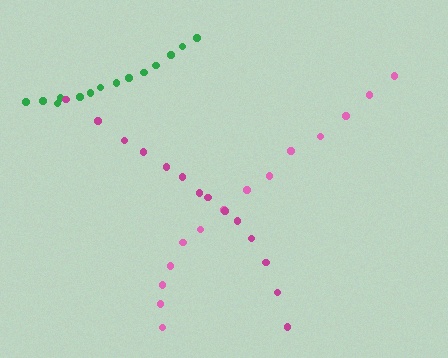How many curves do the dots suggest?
There are 3 distinct paths.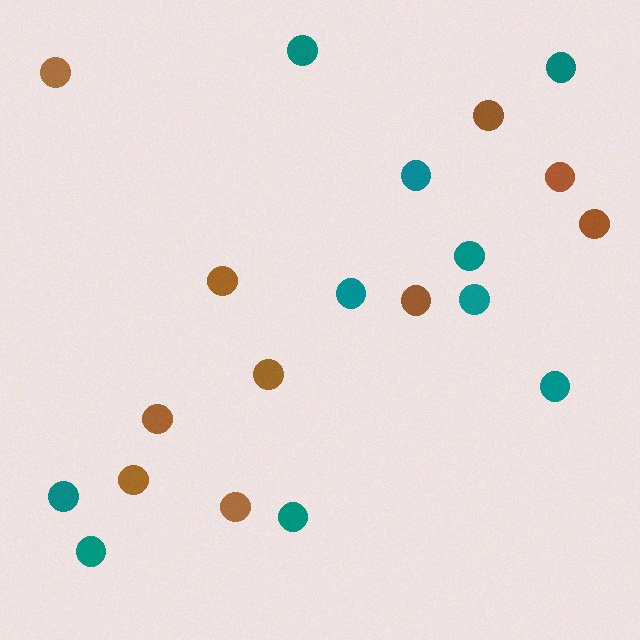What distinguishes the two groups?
There are 2 groups: one group of teal circles (10) and one group of brown circles (10).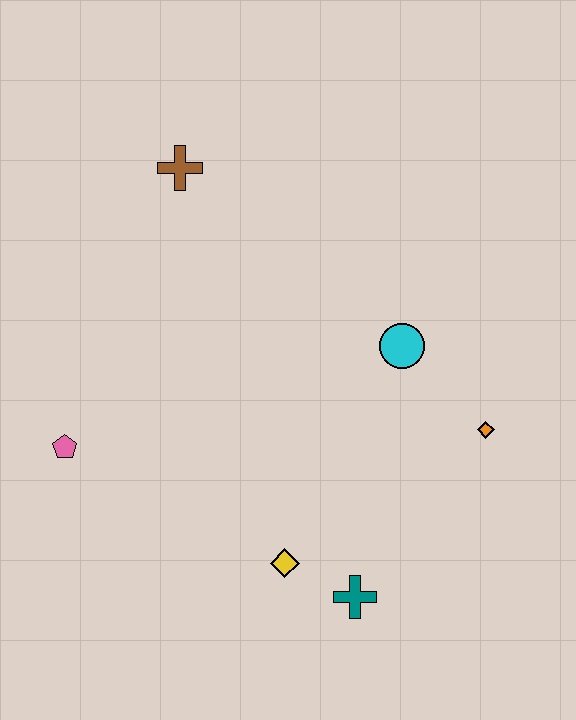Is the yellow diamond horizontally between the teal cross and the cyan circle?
No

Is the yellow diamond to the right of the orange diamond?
No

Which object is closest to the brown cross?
The cyan circle is closest to the brown cross.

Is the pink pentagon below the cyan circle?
Yes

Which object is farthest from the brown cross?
The teal cross is farthest from the brown cross.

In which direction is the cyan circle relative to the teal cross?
The cyan circle is above the teal cross.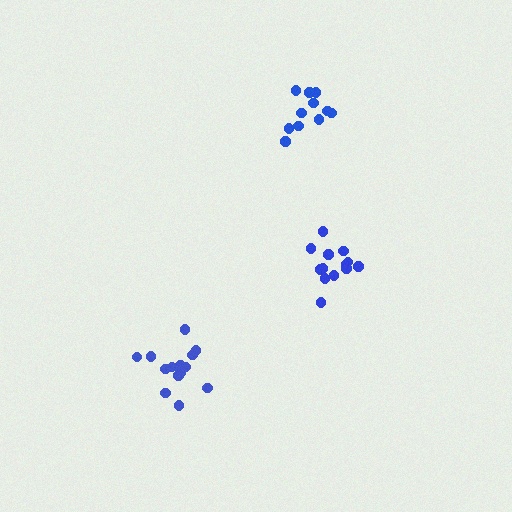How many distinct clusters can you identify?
There are 3 distinct clusters.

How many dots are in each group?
Group 1: 11 dots, Group 2: 15 dots, Group 3: 13 dots (39 total).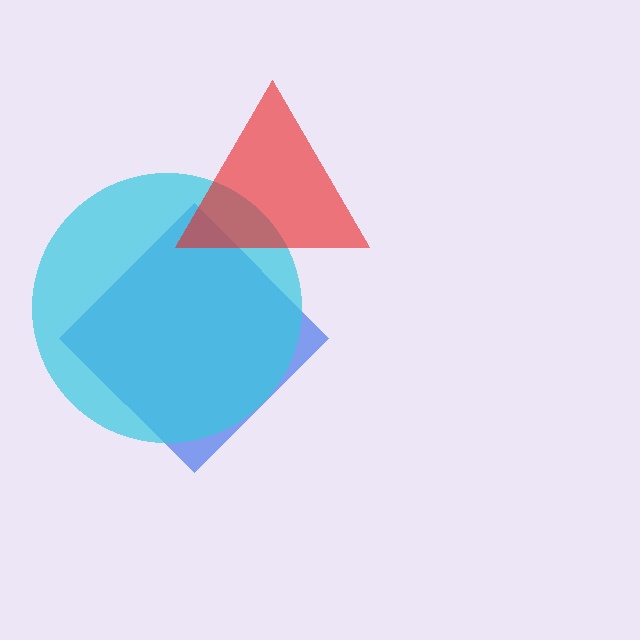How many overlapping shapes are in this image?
There are 3 overlapping shapes in the image.